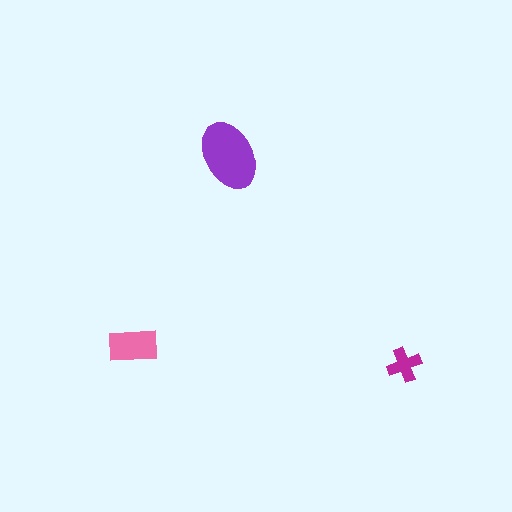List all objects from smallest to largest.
The magenta cross, the pink rectangle, the purple ellipse.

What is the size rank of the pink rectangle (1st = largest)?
2nd.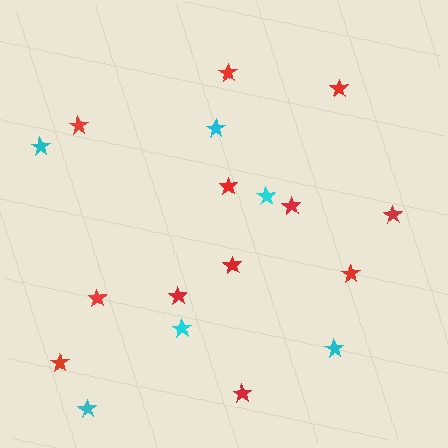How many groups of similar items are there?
There are 2 groups: one group of cyan stars (6) and one group of red stars (12).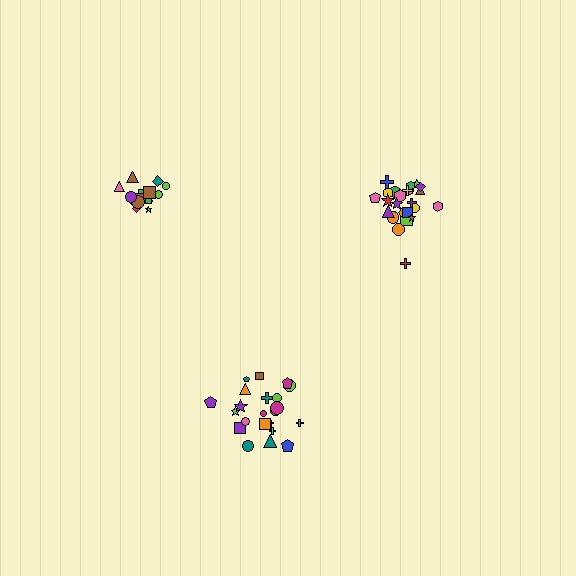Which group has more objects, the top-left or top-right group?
The top-right group.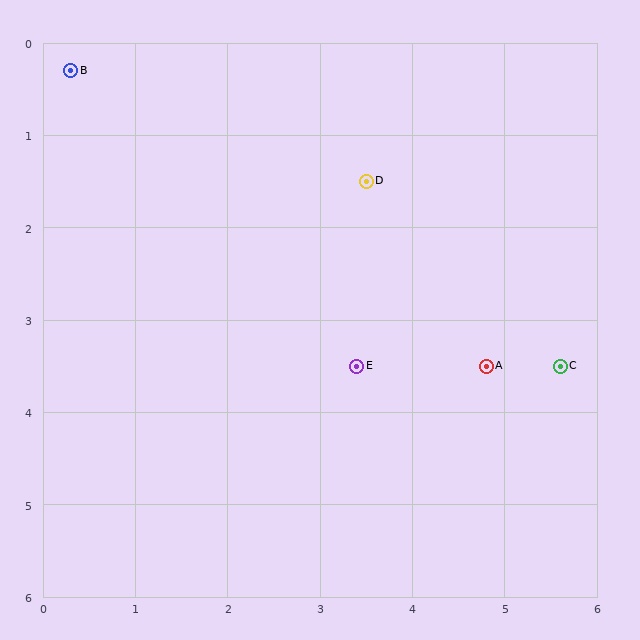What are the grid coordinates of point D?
Point D is at approximately (3.5, 1.5).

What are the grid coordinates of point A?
Point A is at approximately (4.8, 3.5).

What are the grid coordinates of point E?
Point E is at approximately (3.4, 3.5).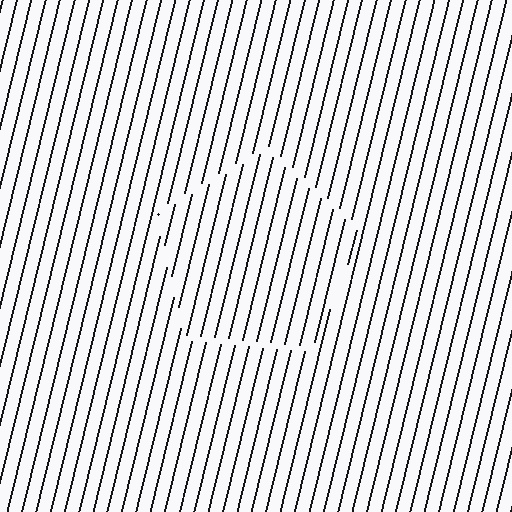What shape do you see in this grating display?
An illusory pentagon. The interior of the shape contains the same grating, shifted by half a period — the contour is defined by the phase discontinuity where line-ends from the inner and outer gratings abut.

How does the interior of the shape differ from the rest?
The interior of the shape contains the same grating, shifted by half a period — the contour is defined by the phase discontinuity where line-ends from the inner and outer gratings abut.